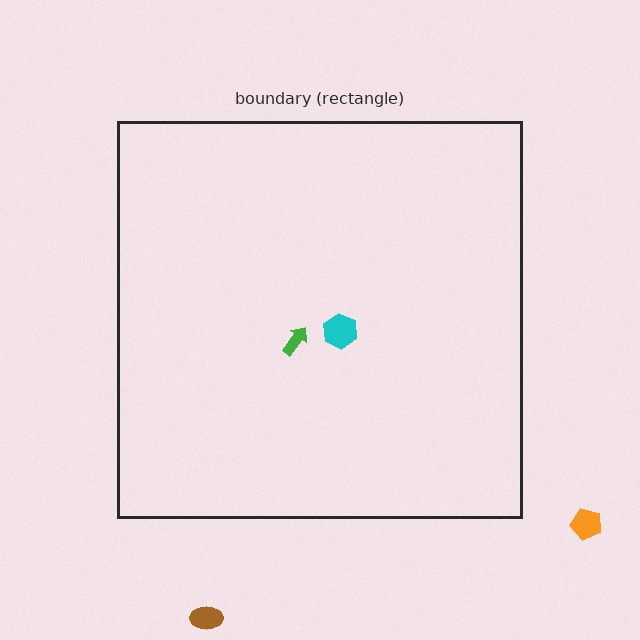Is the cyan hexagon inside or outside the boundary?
Inside.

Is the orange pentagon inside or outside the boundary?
Outside.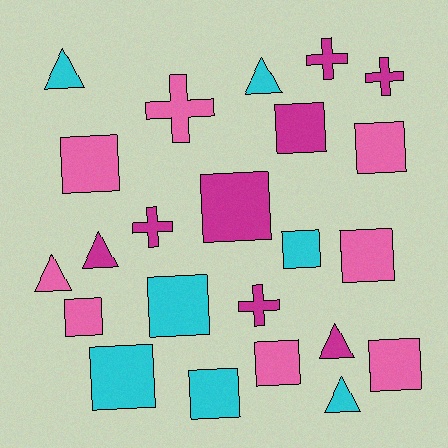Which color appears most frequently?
Magenta, with 8 objects.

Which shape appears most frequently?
Square, with 12 objects.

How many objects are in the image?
There are 23 objects.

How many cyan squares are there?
There are 4 cyan squares.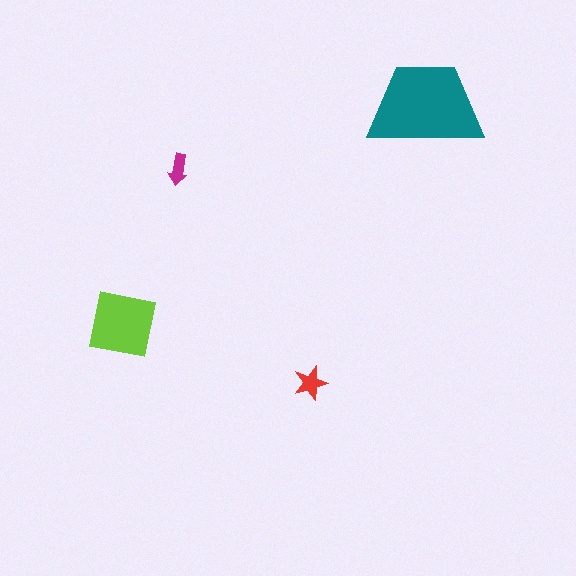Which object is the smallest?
The magenta arrow.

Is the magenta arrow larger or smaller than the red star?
Smaller.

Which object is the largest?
The teal trapezoid.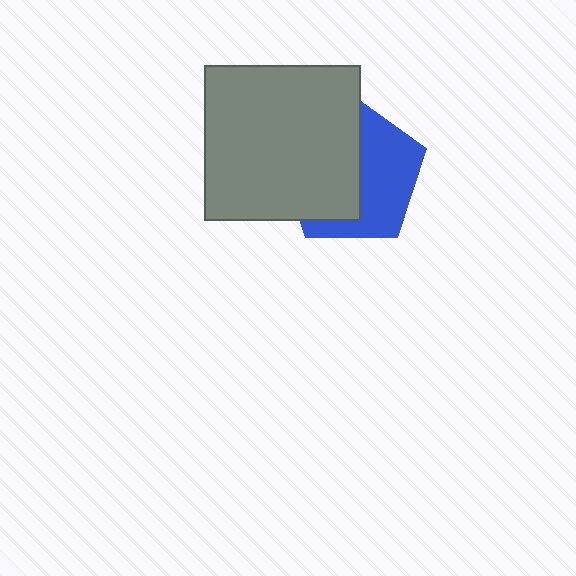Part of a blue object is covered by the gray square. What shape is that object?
It is a pentagon.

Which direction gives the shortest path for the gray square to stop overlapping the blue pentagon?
Moving left gives the shortest separation.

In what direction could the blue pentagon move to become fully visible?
The blue pentagon could move right. That would shift it out from behind the gray square entirely.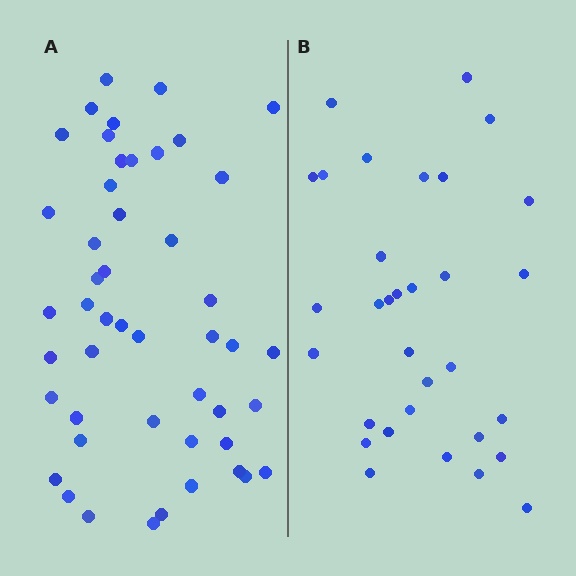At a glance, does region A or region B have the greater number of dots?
Region A (the left region) has more dots.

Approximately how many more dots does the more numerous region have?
Region A has approximately 15 more dots than region B.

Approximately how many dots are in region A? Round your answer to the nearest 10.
About 50 dots. (The exact count is 48, which rounds to 50.)